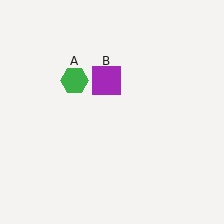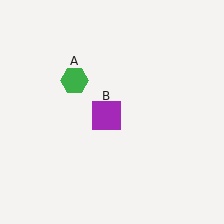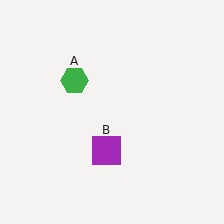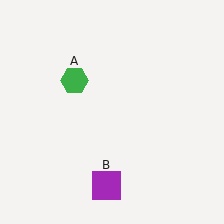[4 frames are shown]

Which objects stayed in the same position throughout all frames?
Green hexagon (object A) remained stationary.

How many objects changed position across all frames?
1 object changed position: purple square (object B).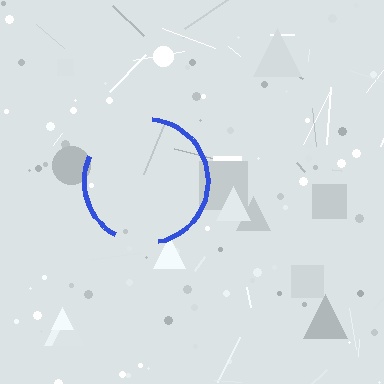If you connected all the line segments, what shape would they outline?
They would outline a circle.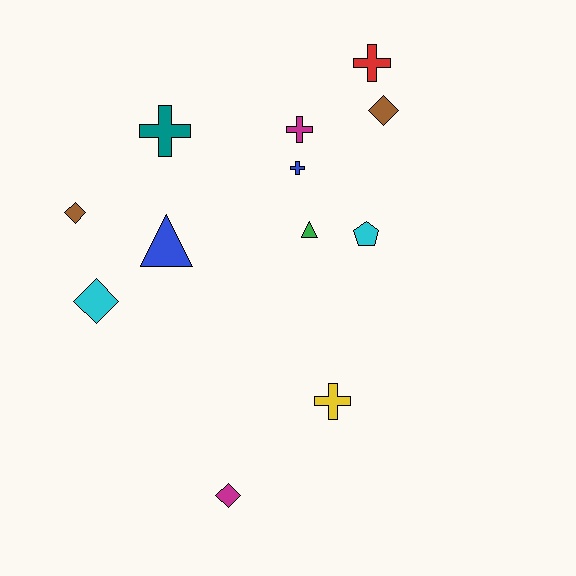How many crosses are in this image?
There are 5 crosses.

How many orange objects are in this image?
There are no orange objects.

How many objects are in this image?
There are 12 objects.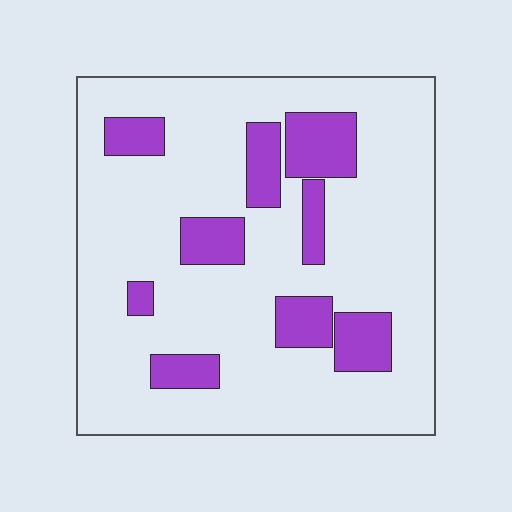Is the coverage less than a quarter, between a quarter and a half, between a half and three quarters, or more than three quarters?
Less than a quarter.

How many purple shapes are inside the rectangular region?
9.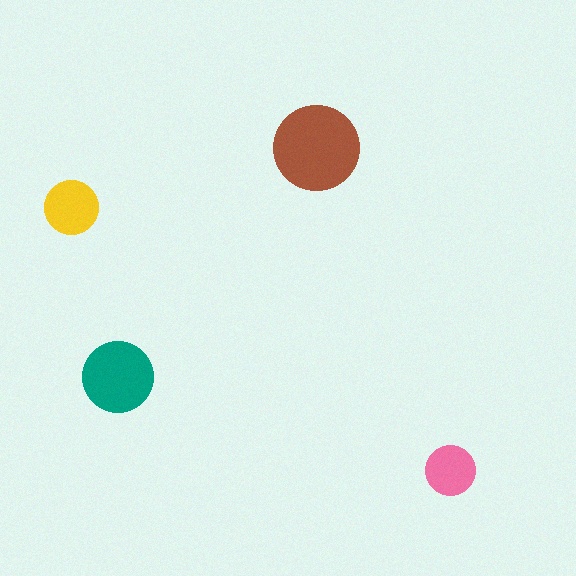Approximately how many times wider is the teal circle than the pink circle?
About 1.5 times wider.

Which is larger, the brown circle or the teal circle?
The brown one.